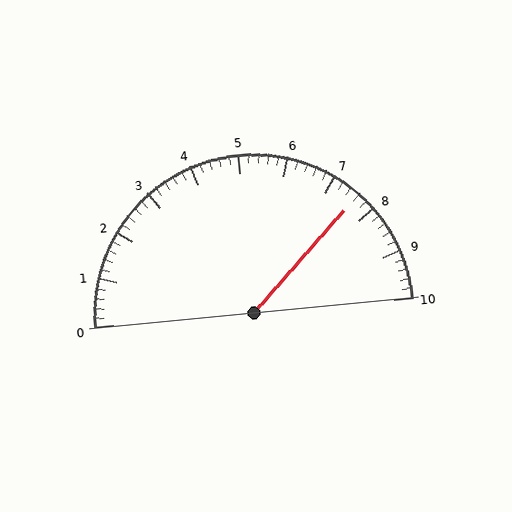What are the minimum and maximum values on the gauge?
The gauge ranges from 0 to 10.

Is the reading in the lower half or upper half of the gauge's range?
The reading is in the upper half of the range (0 to 10).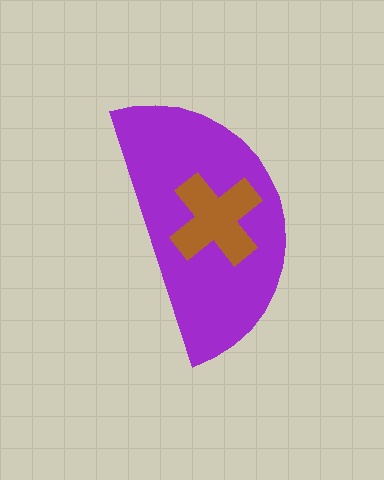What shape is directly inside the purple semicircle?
The brown cross.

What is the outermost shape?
The purple semicircle.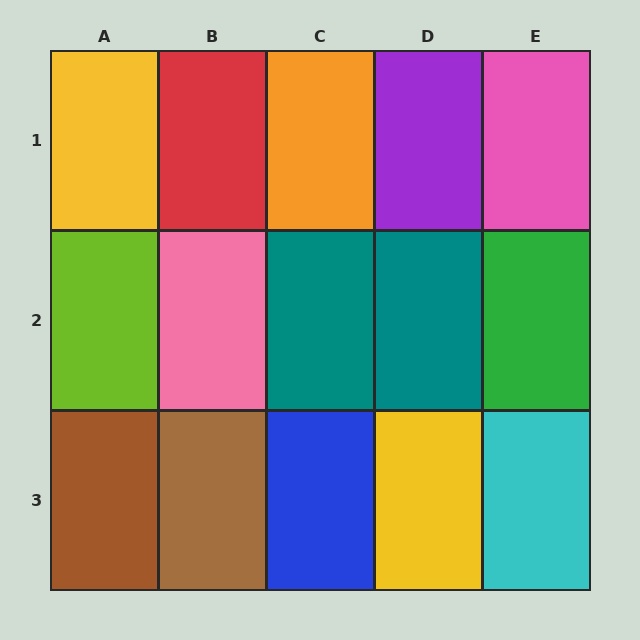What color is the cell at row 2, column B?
Pink.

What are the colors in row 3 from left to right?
Brown, brown, blue, yellow, cyan.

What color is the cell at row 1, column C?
Orange.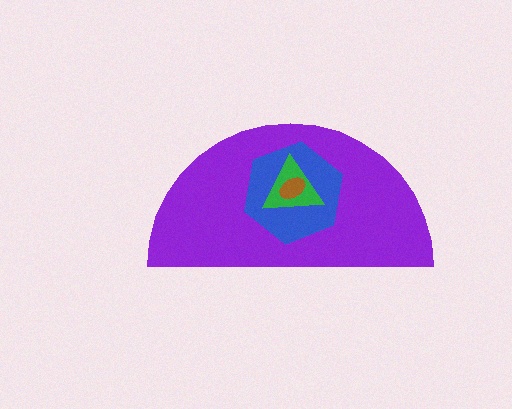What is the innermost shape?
The brown ellipse.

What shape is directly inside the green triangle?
The brown ellipse.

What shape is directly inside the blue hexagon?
The green triangle.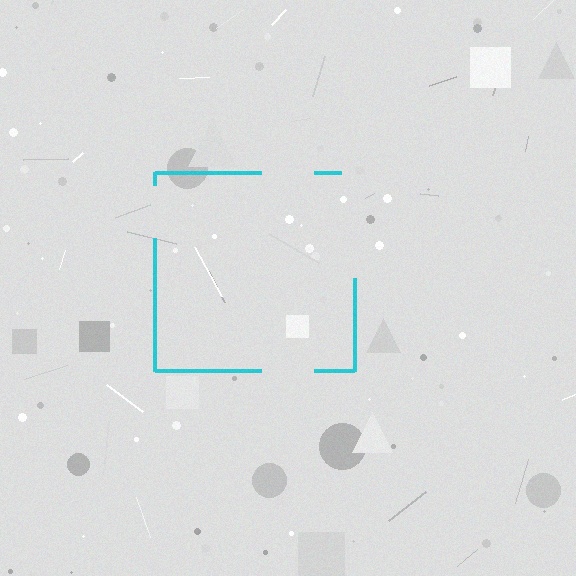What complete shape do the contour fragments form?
The contour fragments form a square.